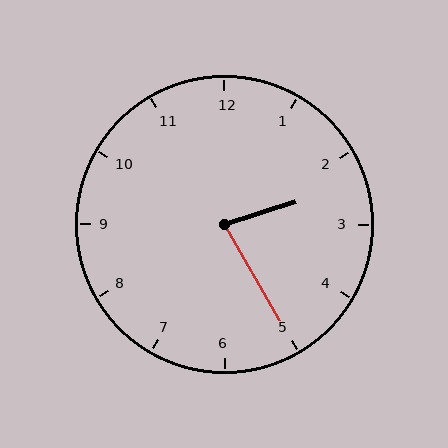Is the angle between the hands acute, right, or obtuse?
It is acute.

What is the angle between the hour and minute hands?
Approximately 78 degrees.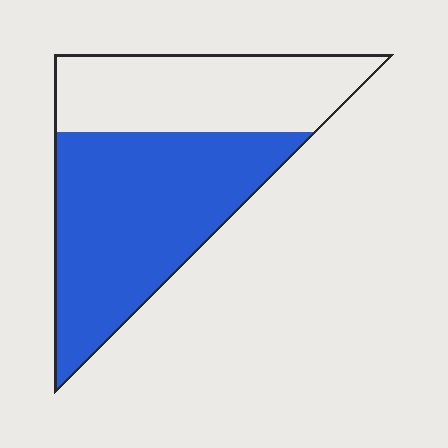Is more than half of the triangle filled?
Yes.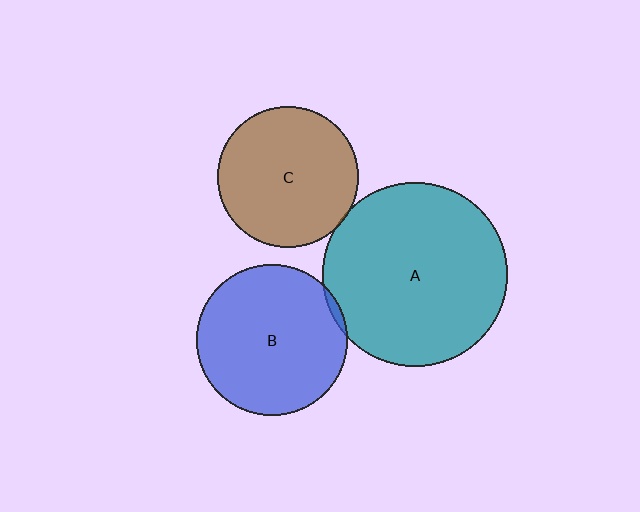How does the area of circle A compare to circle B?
Approximately 1.5 times.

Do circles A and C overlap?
Yes.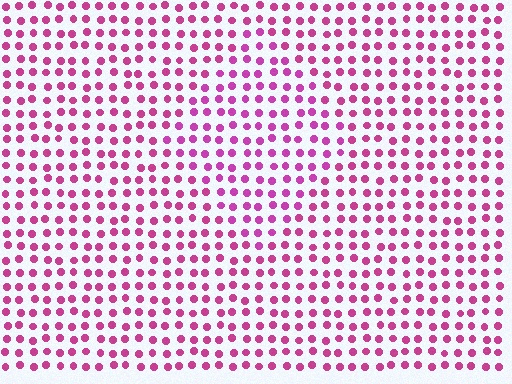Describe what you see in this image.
The image is filled with small magenta elements in a uniform arrangement. A diamond-shaped region is visible where the elements are tinted to a slightly different hue, forming a subtle color boundary.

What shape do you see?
I see a diamond.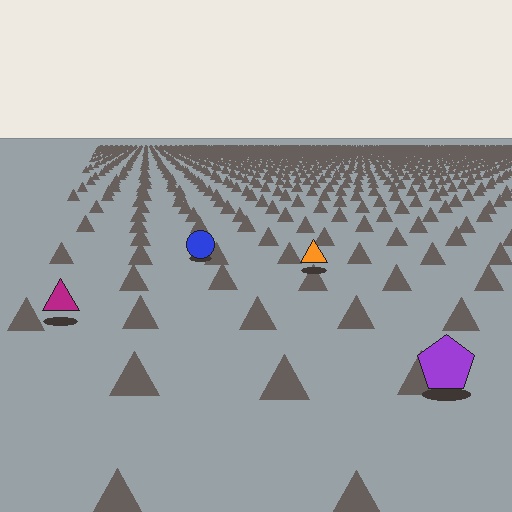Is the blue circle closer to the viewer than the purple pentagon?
No. The purple pentagon is closer — you can tell from the texture gradient: the ground texture is coarser near it.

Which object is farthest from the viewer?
The blue circle is farthest from the viewer. It appears smaller and the ground texture around it is denser.